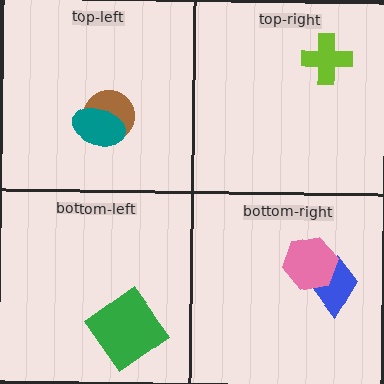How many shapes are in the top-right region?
1.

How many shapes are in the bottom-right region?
2.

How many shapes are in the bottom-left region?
1.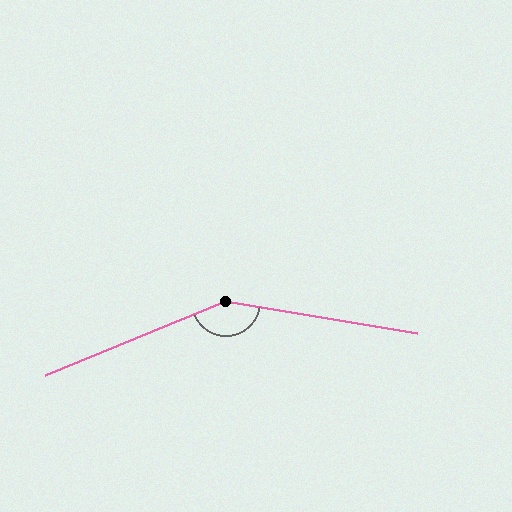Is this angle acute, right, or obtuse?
It is obtuse.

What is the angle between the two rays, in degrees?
Approximately 149 degrees.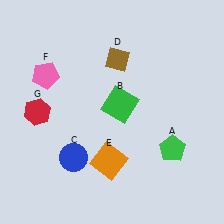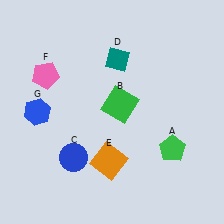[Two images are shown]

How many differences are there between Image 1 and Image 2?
There are 2 differences between the two images.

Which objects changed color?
D changed from brown to teal. G changed from red to blue.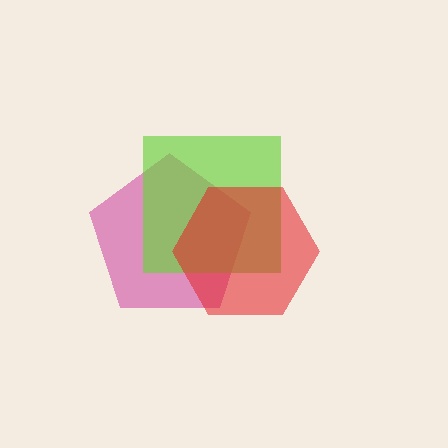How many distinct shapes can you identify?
There are 3 distinct shapes: a magenta pentagon, a lime square, a red hexagon.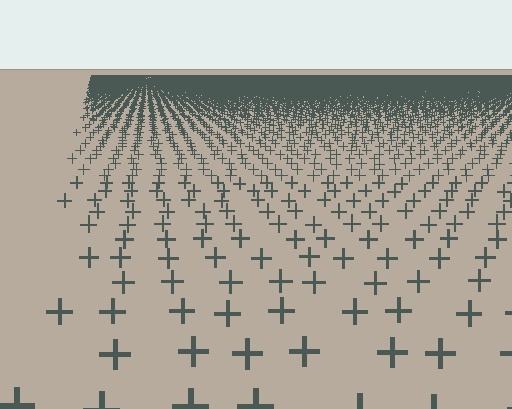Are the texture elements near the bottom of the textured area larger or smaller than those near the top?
Larger. Near the bottom, elements are closer to the viewer and appear at a bigger on-screen size.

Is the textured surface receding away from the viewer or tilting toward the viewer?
The surface is receding away from the viewer. Texture elements get smaller and denser toward the top.